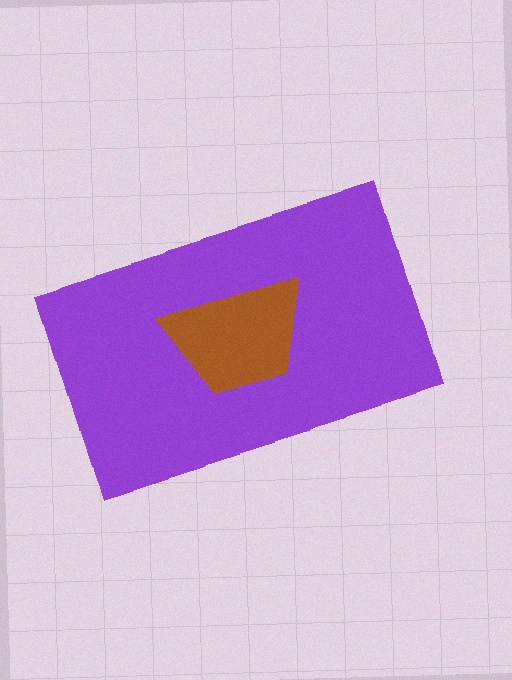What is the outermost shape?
The purple rectangle.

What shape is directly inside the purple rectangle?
The brown trapezoid.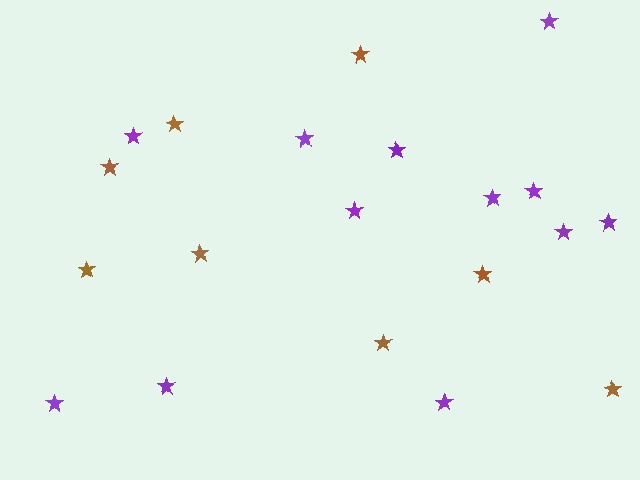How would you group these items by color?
There are 2 groups: one group of purple stars (12) and one group of brown stars (8).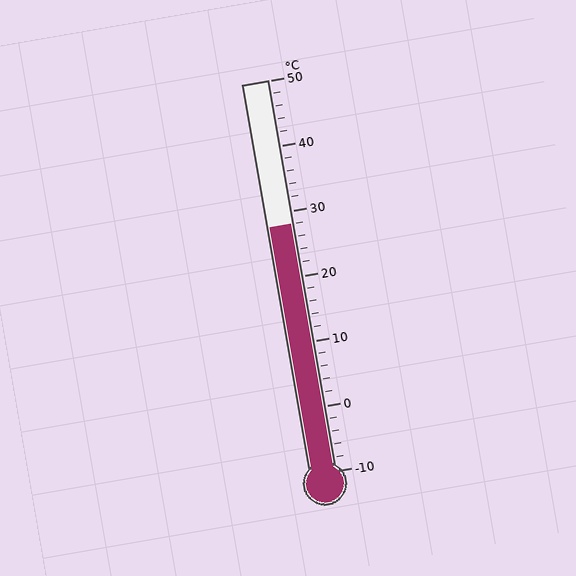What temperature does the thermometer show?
The thermometer shows approximately 28°C.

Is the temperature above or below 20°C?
The temperature is above 20°C.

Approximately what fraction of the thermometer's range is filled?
The thermometer is filled to approximately 65% of its range.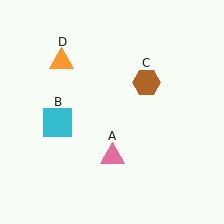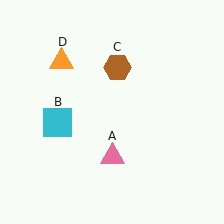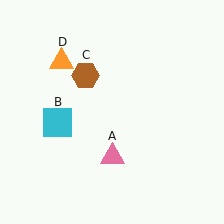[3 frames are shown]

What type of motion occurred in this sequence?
The brown hexagon (object C) rotated counterclockwise around the center of the scene.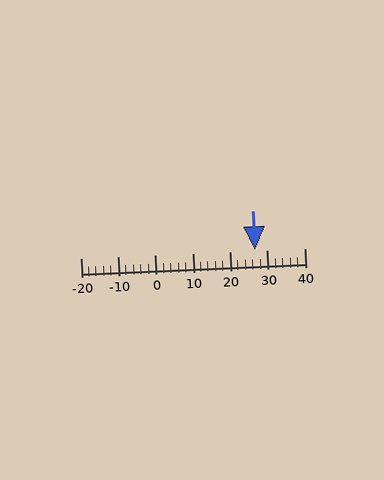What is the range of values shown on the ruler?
The ruler shows values from -20 to 40.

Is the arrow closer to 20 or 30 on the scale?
The arrow is closer to 30.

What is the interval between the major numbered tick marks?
The major tick marks are spaced 10 units apart.